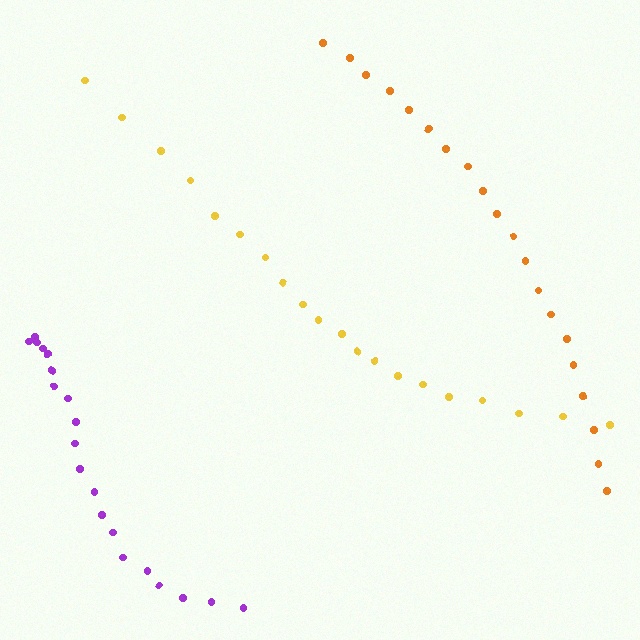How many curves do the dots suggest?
There are 3 distinct paths.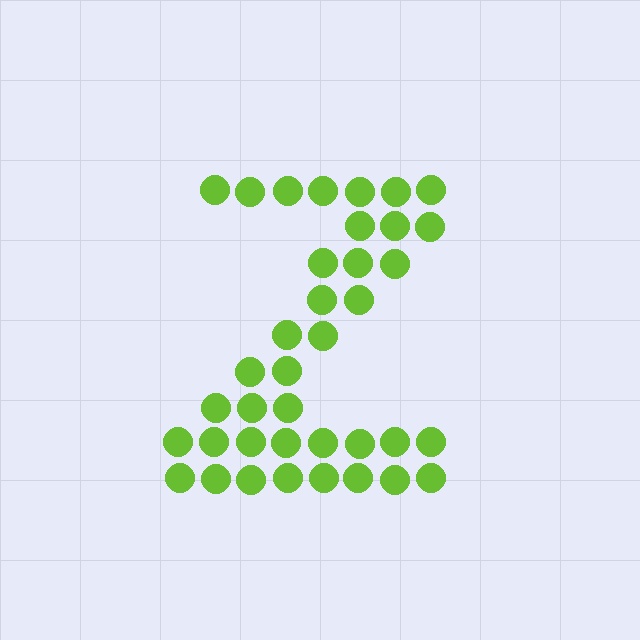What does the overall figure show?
The overall figure shows the letter Z.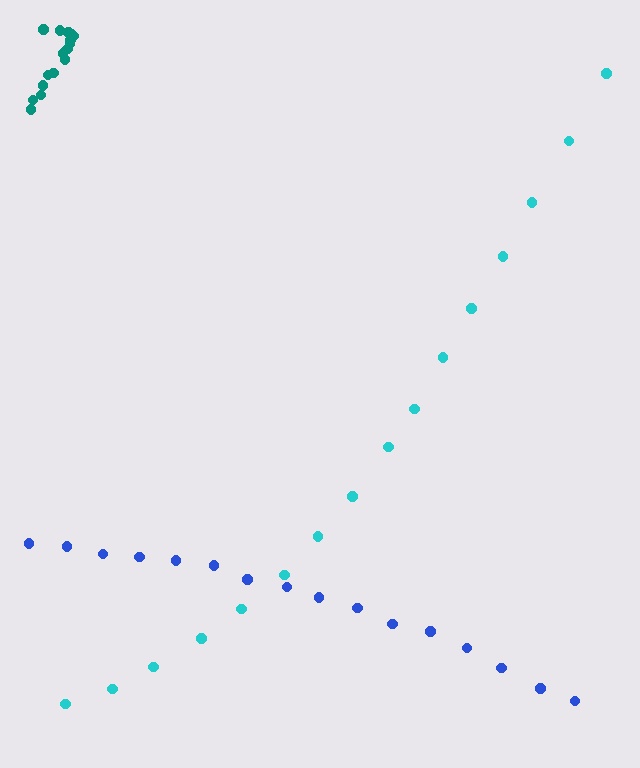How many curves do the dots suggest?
There are 3 distinct paths.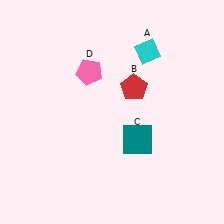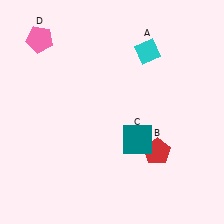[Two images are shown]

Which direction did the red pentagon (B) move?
The red pentagon (B) moved down.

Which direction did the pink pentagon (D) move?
The pink pentagon (D) moved left.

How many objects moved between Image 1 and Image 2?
2 objects moved between the two images.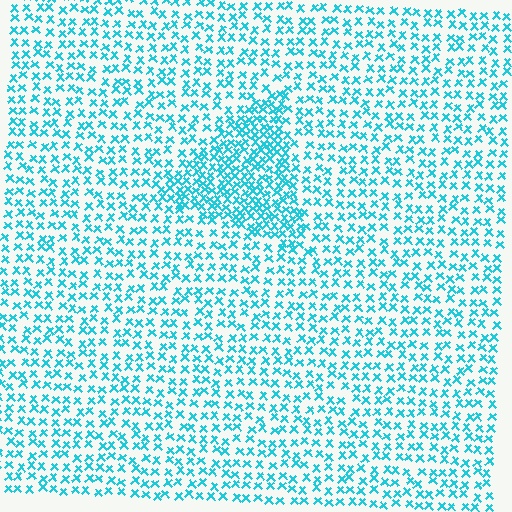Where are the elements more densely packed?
The elements are more densely packed inside the triangle boundary.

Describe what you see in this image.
The image contains small cyan elements arranged at two different densities. A triangle-shaped region is visible where the elements are more densely packed than the surrounding area.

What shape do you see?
I see a triangle.